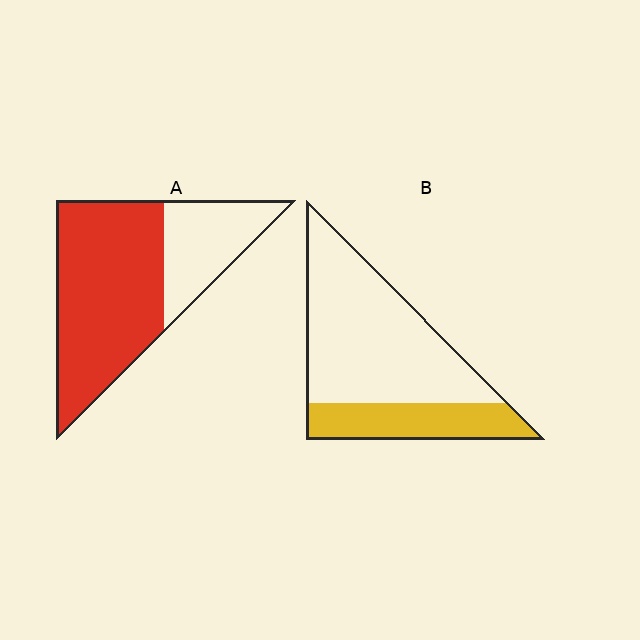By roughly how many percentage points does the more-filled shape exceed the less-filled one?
By roughly 40 percentage points (A over B).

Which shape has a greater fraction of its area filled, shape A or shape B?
Shape A.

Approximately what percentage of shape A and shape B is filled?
A is approximately 70% and B is approximately 30%.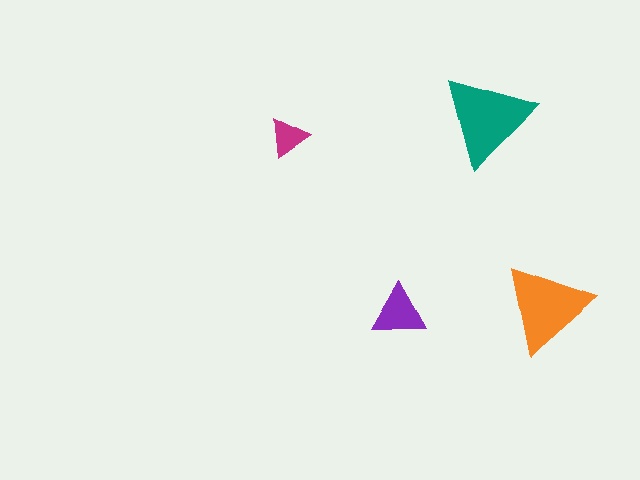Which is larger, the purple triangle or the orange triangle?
The orange one.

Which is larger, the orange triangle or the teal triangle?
The teal one.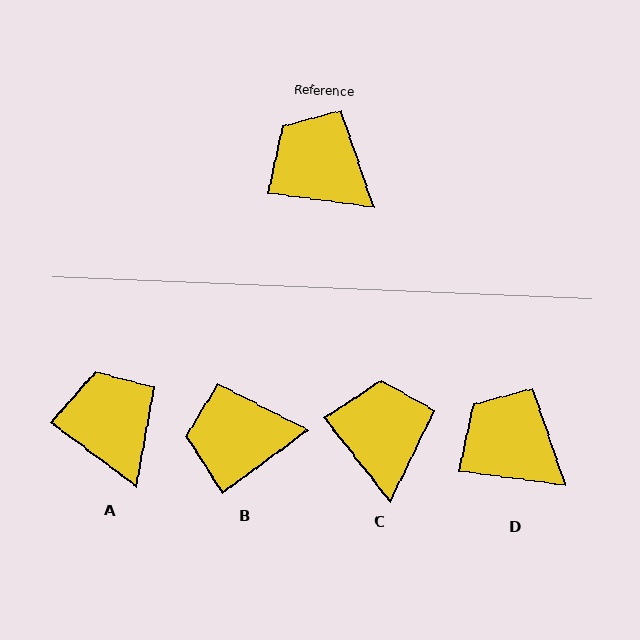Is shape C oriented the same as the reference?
No, it is off by about 44 degrees.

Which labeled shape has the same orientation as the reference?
D.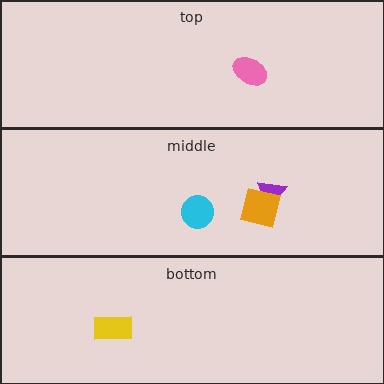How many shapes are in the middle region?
3.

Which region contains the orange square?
The middle region.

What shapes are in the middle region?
The purple triangle, the cyan circle, the orange square.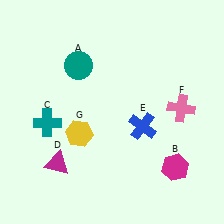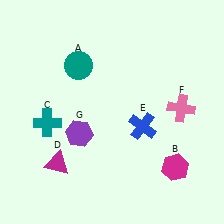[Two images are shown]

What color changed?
The hexagon (G) changed from yellow in Image 1 to purple in Image 2.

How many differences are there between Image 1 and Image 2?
There is 1 difference between the two images.